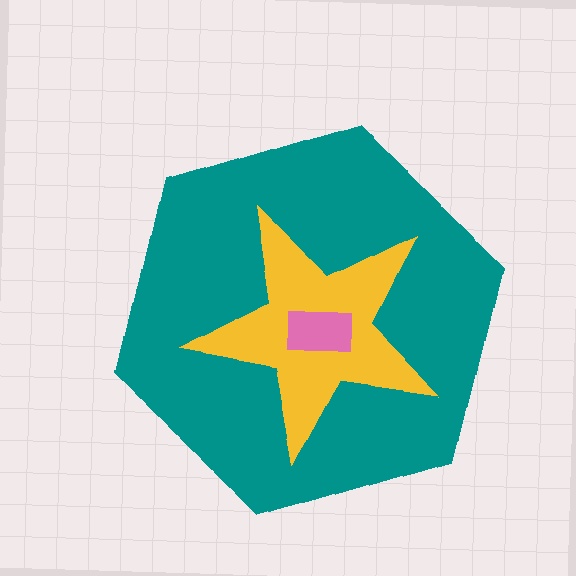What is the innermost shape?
The pink rectangle.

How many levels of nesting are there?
3.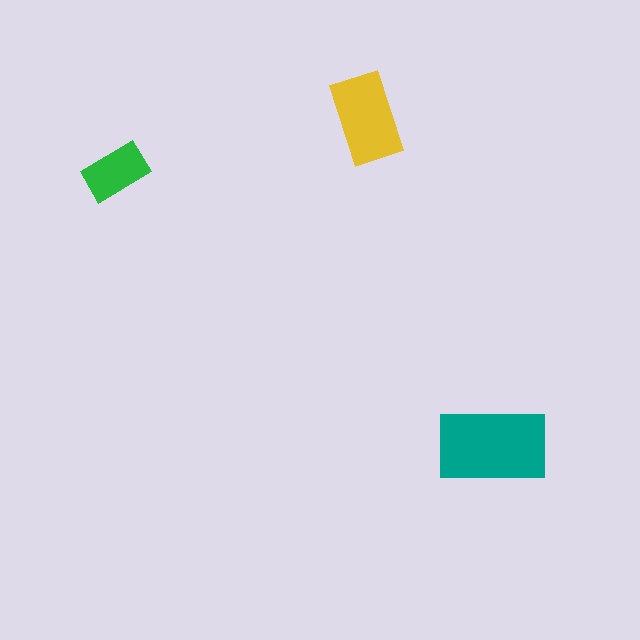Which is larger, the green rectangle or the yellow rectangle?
The yellow one.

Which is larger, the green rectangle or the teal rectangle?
The teal one.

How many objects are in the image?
There are 3 objects in the image.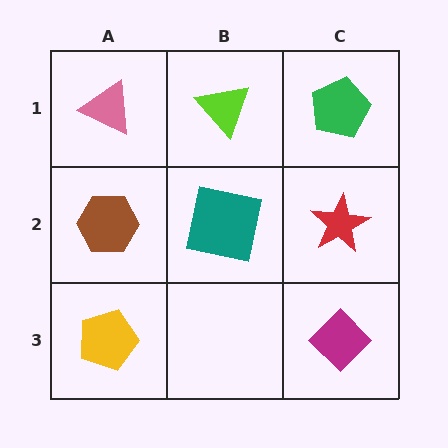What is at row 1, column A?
A pink triangle.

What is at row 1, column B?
A lime triangle.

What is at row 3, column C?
A magenta diamond.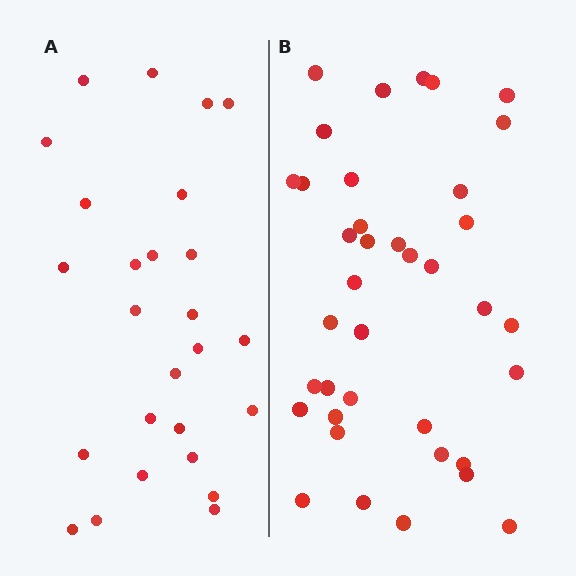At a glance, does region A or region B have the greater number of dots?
Region B (the right region) has more dots.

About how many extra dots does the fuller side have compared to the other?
Region B has roughly 12 or so more dots than region A.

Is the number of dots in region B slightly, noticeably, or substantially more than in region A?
Region B has substantially more. The ratio is roughly 1.5 to 1.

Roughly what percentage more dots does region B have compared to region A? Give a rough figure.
About 45% more.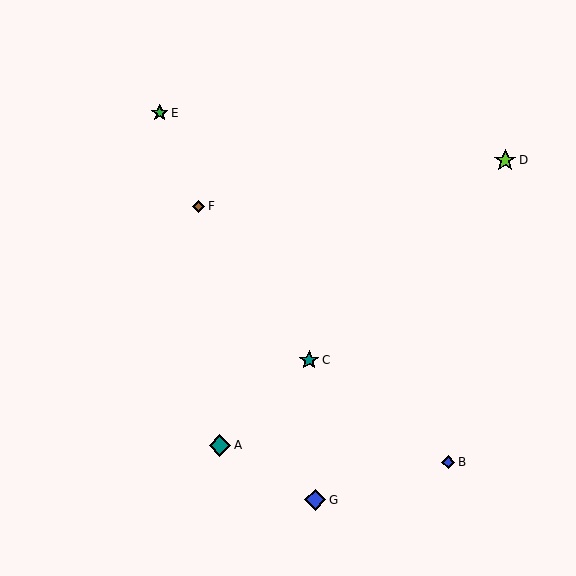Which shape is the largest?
The lime star (labeled D) is the largest.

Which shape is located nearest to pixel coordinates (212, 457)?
The teal diamond (labeled A) at (220, 445) is nearest to that location.